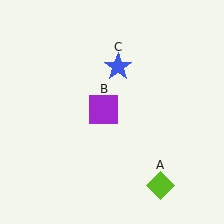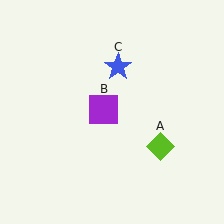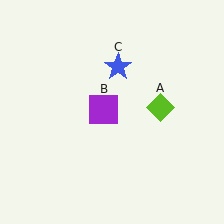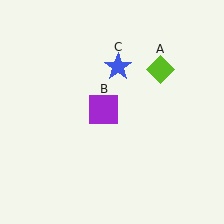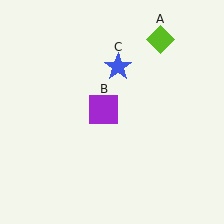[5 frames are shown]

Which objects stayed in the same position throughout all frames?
Purple square (object B) and blue star (object C) remained stationary.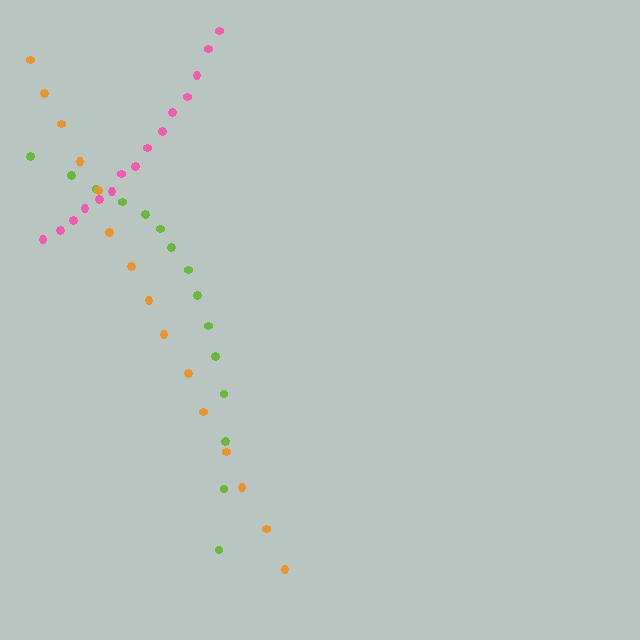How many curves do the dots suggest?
There are 3 distinct paths.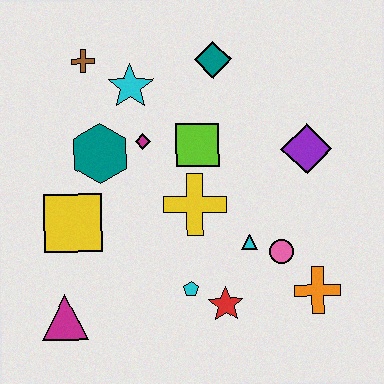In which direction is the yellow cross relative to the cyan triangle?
The yellow cross is to the left of the cyan triangle.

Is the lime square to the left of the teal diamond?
Yes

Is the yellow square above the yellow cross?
No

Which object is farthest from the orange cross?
The brown cross is farthest from the orange cross.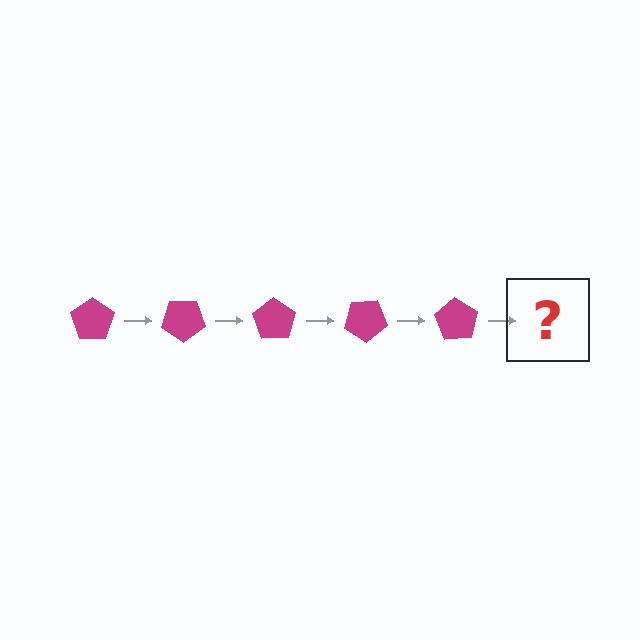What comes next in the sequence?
The next element should be a magenta pentagon rotated 175 degrees.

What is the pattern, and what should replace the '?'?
The pattern is that the pentagon rotates 35 degrees each step. The '?' should be a magenta pentagon rotated 175 degrees.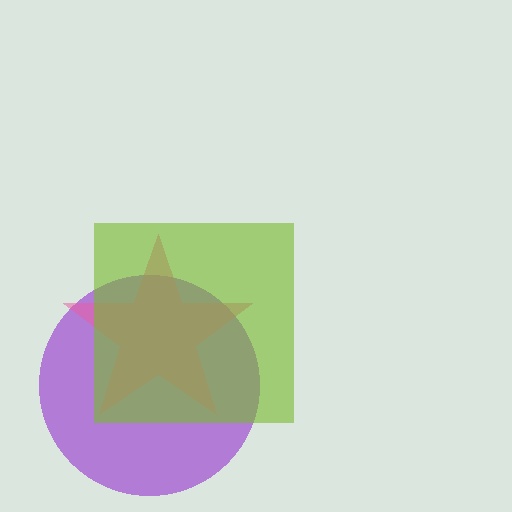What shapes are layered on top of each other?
The layered shapes are: a purple circle, a pink star, a lime square.